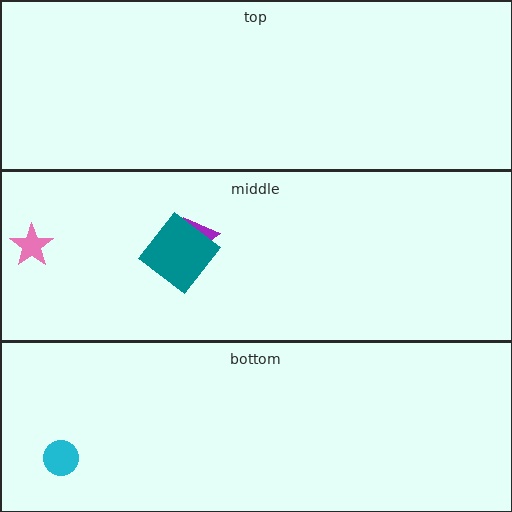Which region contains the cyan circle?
The bottom region.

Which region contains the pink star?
The middle region.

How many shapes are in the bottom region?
1.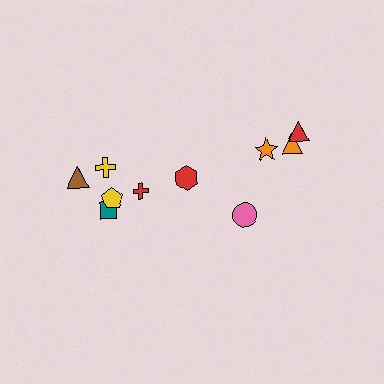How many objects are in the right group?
There are 4 objects.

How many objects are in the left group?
There are 6 objects.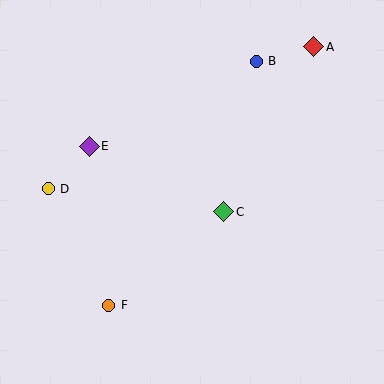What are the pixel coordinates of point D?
Point D is at (48, 189).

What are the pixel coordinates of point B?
Point B is at (256, 61).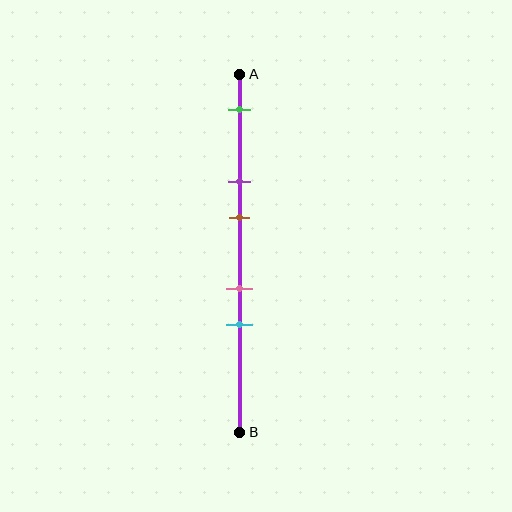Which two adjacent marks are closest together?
The pink and cyan marks are the closest adjacent pair.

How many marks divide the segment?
There are 5 marks dividing the segment.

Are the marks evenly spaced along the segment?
No, the marks are not evenly spaced.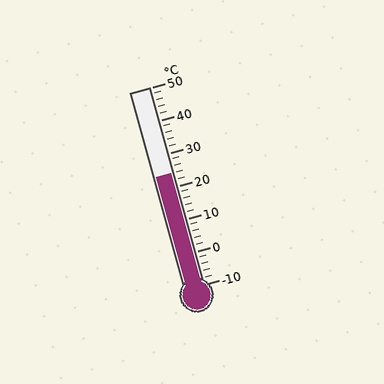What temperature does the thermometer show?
The thermometer shows approximately 24°C.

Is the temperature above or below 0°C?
The temperature is above 0°C.